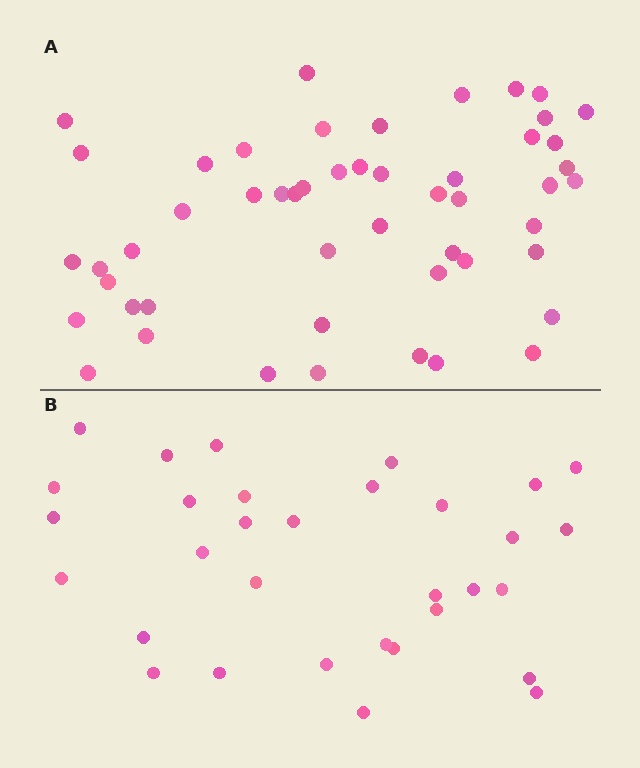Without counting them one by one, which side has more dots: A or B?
Region A (the top region) has more dots.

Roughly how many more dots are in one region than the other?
Region A has approximately 20 more dots than region B.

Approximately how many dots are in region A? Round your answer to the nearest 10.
About 50 dots. (The exact count is 51, which rounds to 50.)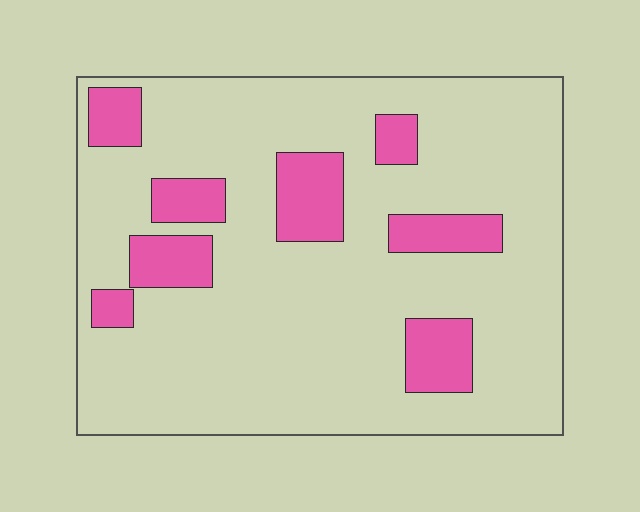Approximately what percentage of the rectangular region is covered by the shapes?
Approximately 15%.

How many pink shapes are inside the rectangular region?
8.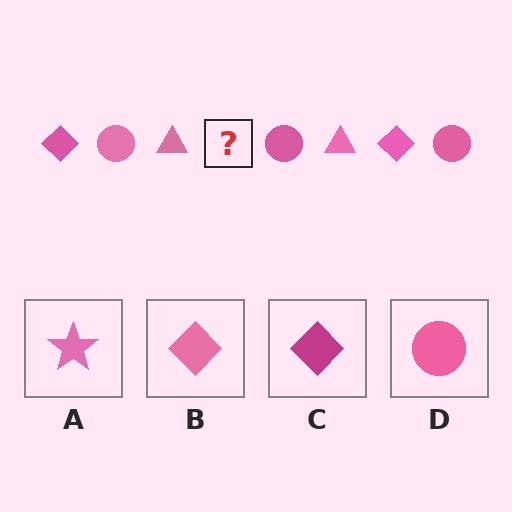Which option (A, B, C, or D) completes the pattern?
B.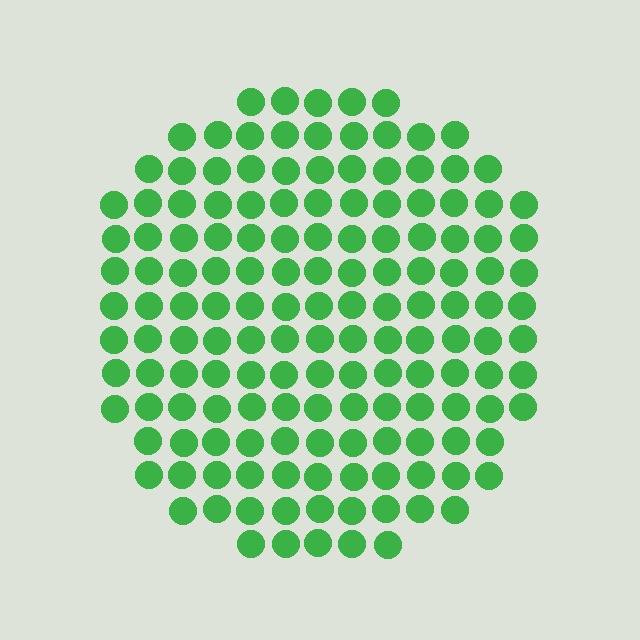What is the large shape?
The large shape is a circle.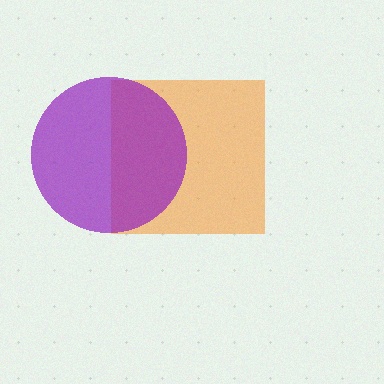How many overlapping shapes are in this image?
There are 2 overlapping shapes in the image.